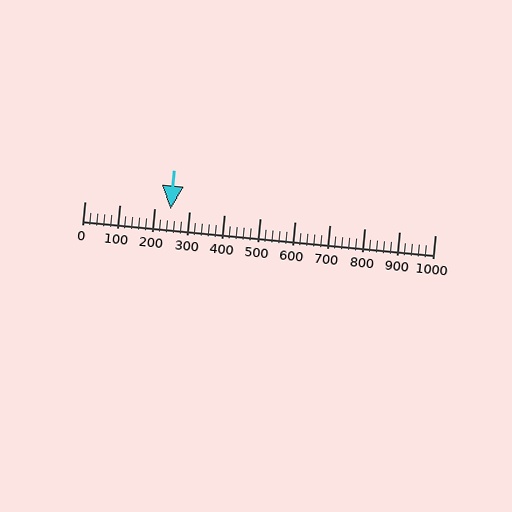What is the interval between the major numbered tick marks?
The major tick marks are spaced 100 units apart.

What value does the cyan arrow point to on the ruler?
The cyan arrow points to approximately 244.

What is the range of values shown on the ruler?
The ruler shows values from 0 to 1000.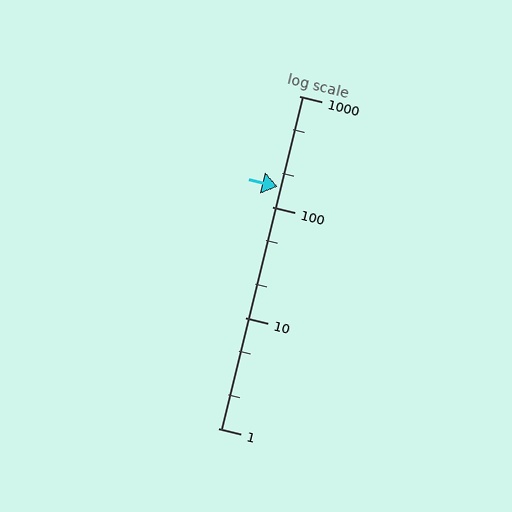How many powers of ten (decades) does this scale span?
The scale spans 3 decades, from 1 to 1000.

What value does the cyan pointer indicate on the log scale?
The pointer indicates approximately 150.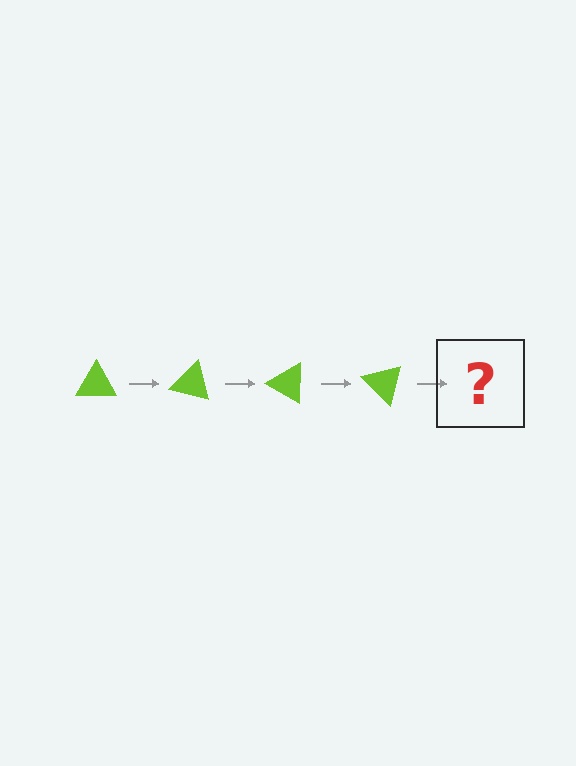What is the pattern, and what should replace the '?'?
The pattern is that the triangle rotates 15 degrees each step. The '?' should be a lime triangle rotated 60 degrees.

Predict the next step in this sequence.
The next step is a lime triangle rotated 60 degrees.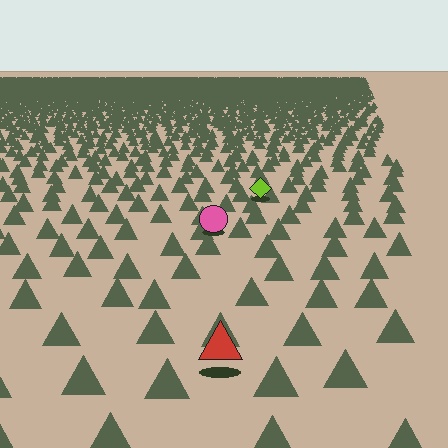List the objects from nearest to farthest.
From nearest to farthest: the red triangle, the pink circle, the lime diamond.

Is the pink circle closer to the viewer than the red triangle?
No. The red triangle is closer — you can tell from the texture gradient: the ground texture is coarser near it.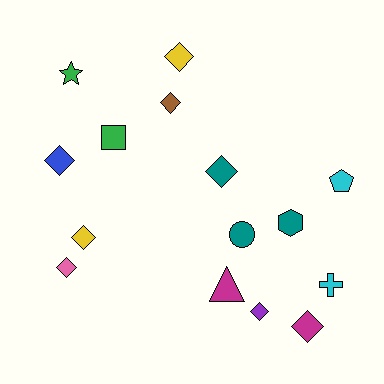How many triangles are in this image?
There is 1 triangle.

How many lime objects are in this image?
There are no lime objects.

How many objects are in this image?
There are 15 objects.